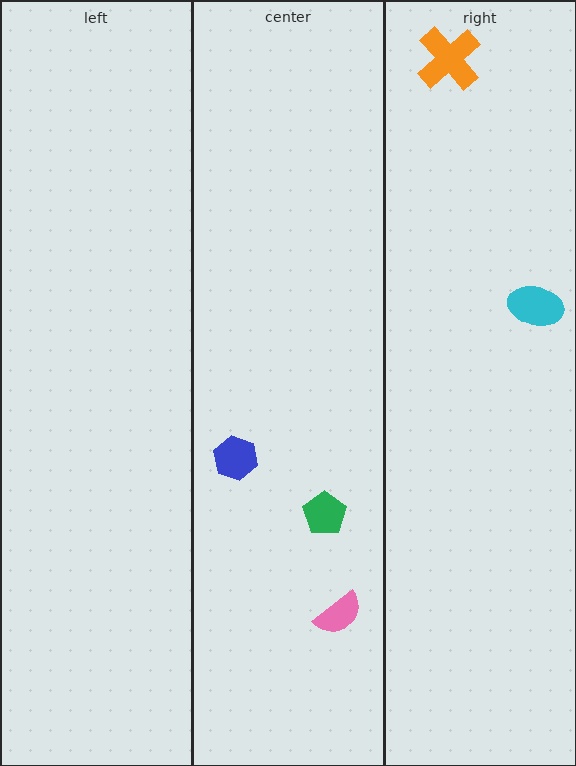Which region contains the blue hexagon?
The center region.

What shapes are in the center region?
The blue hexagon, the pink semicircle, the green pentagon.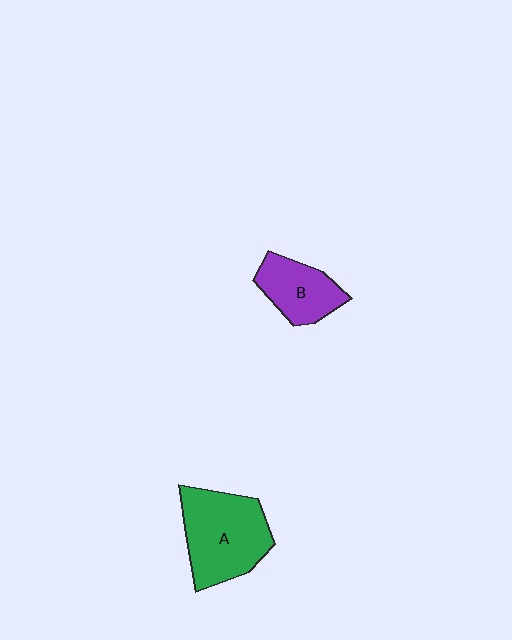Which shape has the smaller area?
Shape B (purple).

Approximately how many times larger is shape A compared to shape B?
Approximately 1.7 times.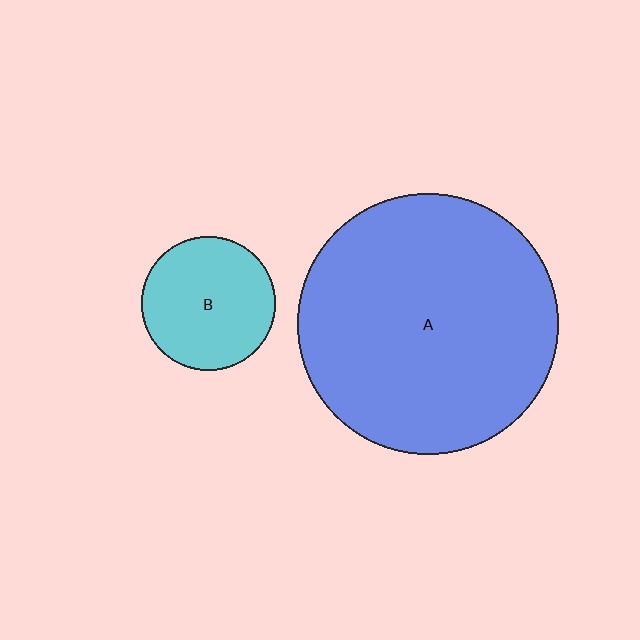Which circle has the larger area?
Circle A (blue).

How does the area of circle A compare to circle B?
Approximately 3.8 times.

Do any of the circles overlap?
No, none of the circles overlap.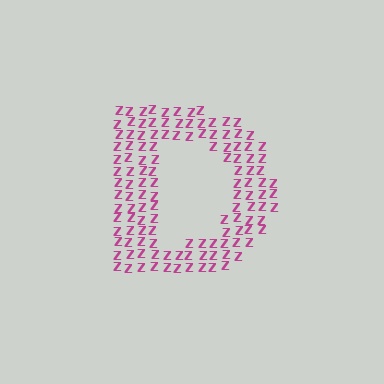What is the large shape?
The large shape is the letter D.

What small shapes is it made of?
It is made of small letter Z's.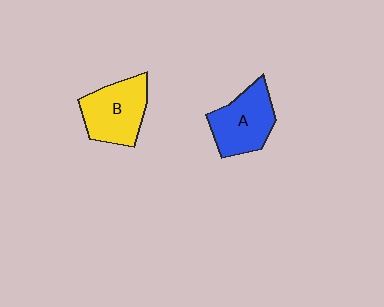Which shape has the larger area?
Shape B (yellow).